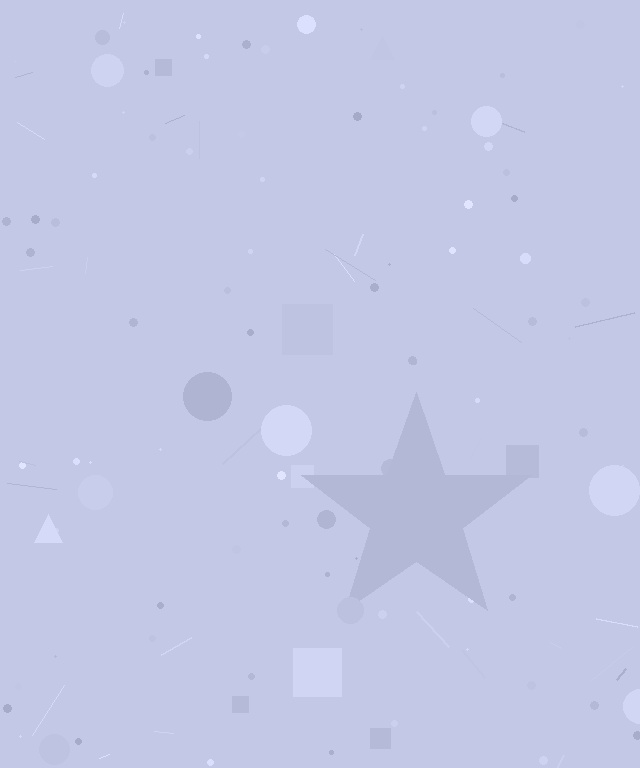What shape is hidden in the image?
A star is hidden in the image.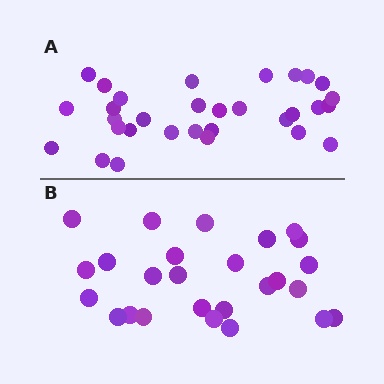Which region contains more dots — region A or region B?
Region A (the top region) has more dots.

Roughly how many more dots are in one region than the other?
Region A has about 5 more dots than region B.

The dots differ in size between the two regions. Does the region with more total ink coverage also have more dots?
No. Region B has more total ink coverage because its dots are larger, but region A actually contains more individual dots. Total area can be misleading — the number of items is what matters here.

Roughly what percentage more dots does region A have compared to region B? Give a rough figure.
About 20% more.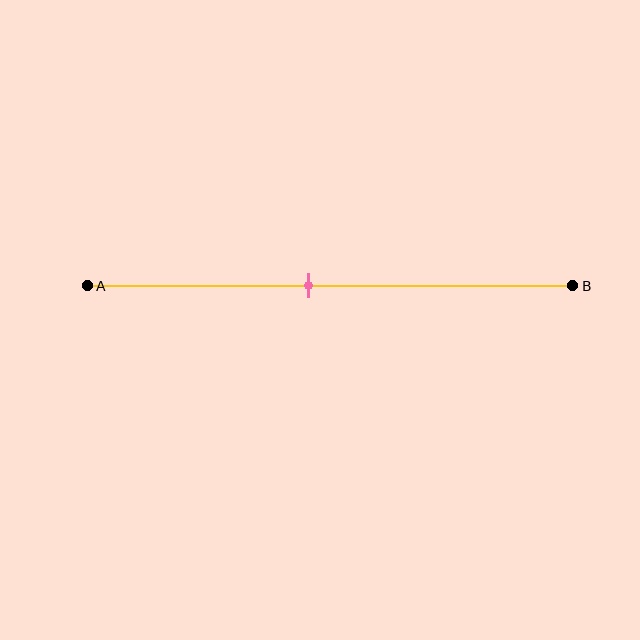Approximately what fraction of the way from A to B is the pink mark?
The pink mark is approximately 45% of the way from A to B.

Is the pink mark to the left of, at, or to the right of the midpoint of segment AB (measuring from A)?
The pink mark is to the left of the midpoint of segment AB.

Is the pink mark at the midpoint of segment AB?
No, the mark is at about 45% from A, not at the 50% midpoint.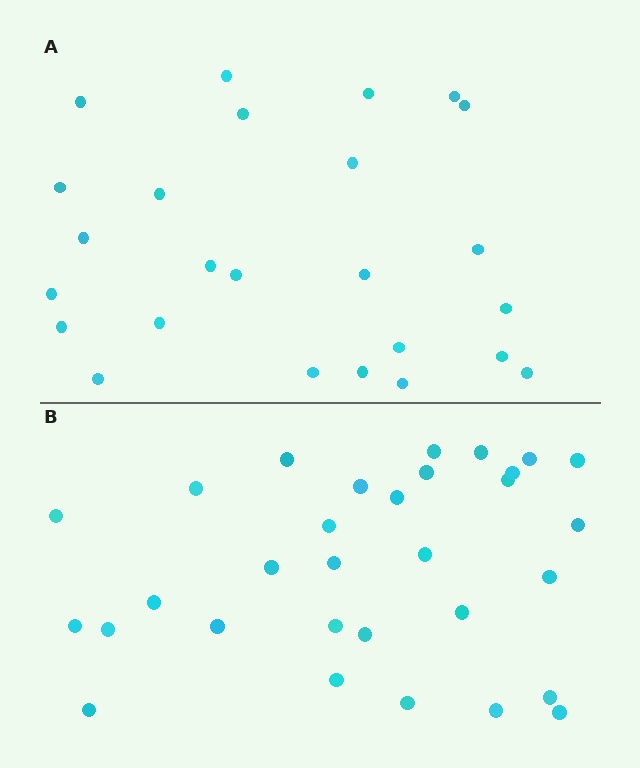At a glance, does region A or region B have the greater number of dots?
Region B (the bottom region) has more dots.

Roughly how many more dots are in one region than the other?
Region B has about 6 more dots than region A.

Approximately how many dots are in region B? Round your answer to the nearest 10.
About 30 dots. (The exact count is 31, which rounds to 30.)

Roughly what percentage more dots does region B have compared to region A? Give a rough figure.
About 25% more.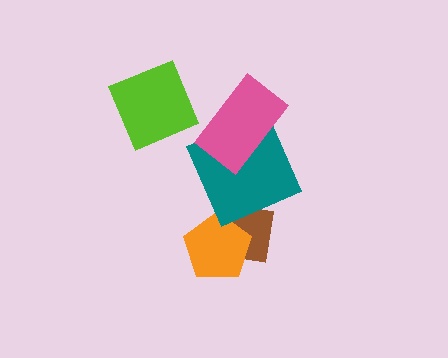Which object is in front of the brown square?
The orange pentagon is in front of the brown square.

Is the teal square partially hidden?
Yes, it is partially covered by another shape.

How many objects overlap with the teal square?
1 object overlaps with the teal square.